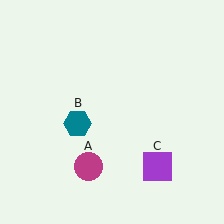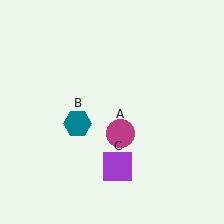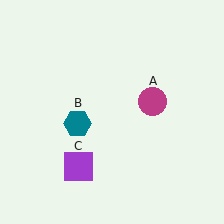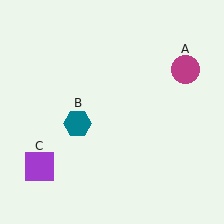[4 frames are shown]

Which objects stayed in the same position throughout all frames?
Teal hexagon (object B) remained stationary.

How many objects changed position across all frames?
2 objects changed position: magenta circle (object A), purple square (object C).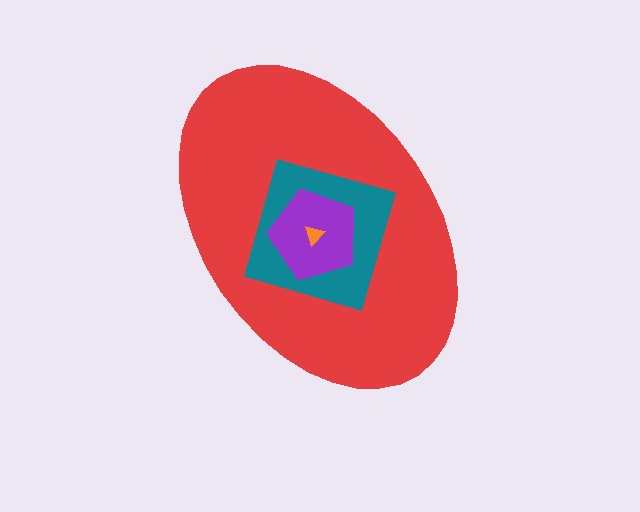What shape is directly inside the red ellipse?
The teal diamond.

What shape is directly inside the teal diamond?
The purple pentagon.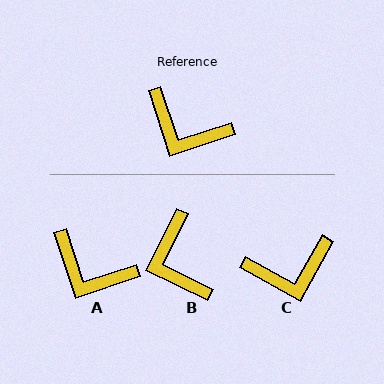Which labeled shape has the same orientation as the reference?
A.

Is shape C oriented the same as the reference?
No, it is off by about 43 degrees.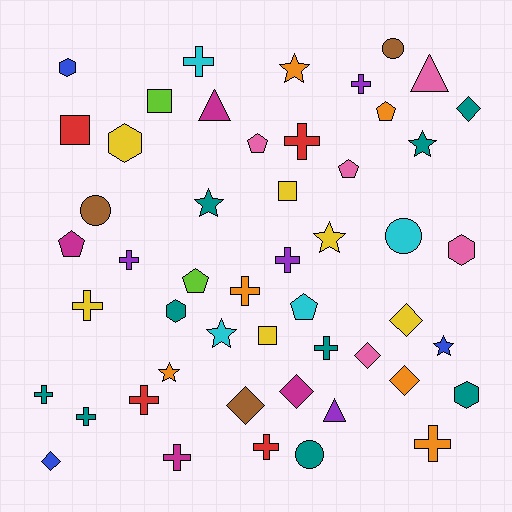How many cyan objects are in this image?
There are 4 cyan objects.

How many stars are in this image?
There are 7 stars.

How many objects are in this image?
There are 50 objects.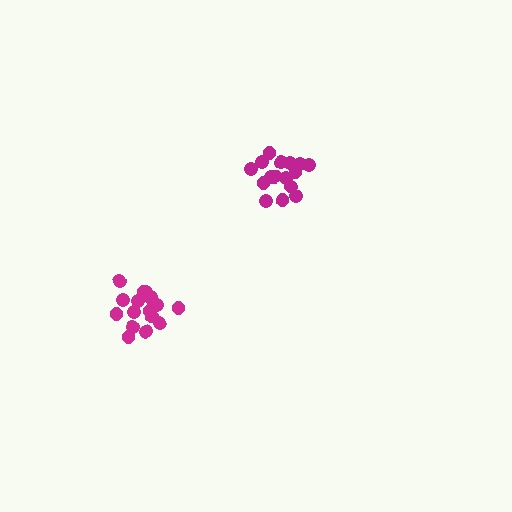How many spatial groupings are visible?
There are 2 spatial groupings.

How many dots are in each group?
Group 1: 16 dots, Group 2: 17 dots (33 total).